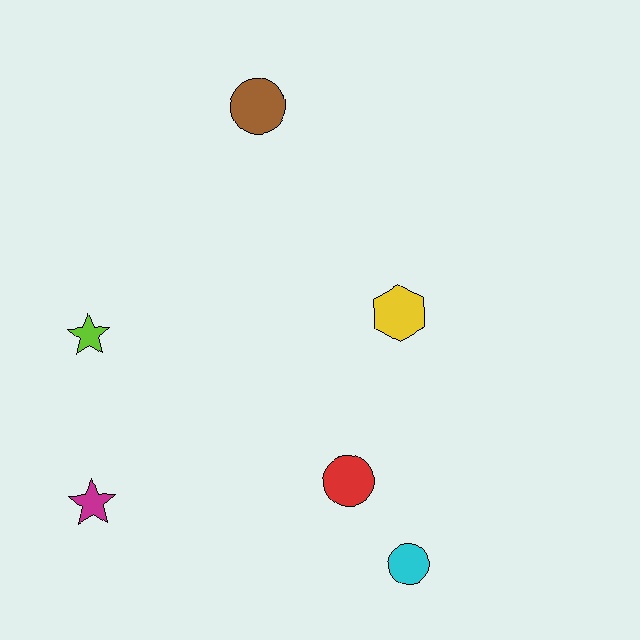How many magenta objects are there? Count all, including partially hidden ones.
There is 1 magenta object.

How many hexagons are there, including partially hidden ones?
There is 1 hexagon.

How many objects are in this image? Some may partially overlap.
There are 6 objects.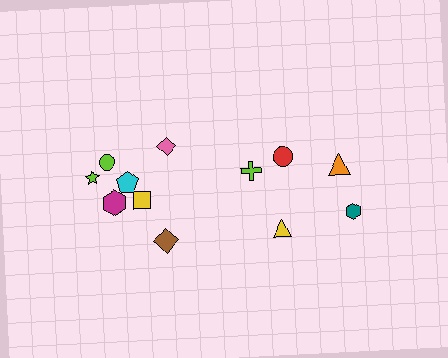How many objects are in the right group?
There are 5 objects.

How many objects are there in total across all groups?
There are 12 objects.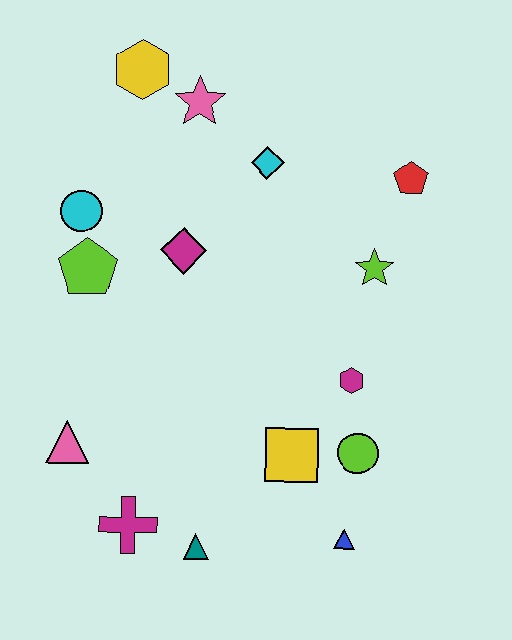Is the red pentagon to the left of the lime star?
No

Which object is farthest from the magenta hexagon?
The yellow hexagon is farthest from the magenta hexagon.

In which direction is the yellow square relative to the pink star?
The yellow square is below the pink star.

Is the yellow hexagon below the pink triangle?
No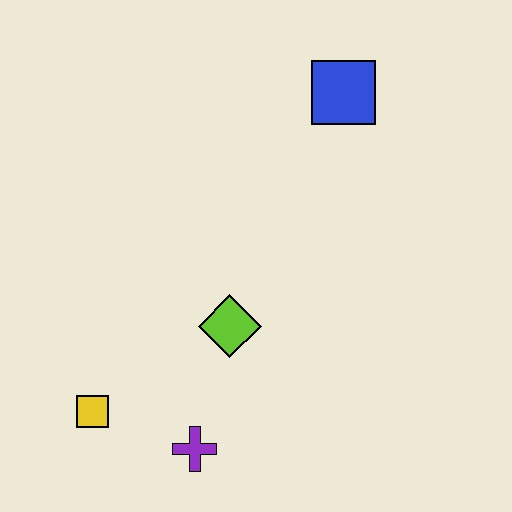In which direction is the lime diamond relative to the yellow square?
The lime diamond is to the right of the yellow square.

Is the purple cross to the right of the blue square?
No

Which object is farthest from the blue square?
The yellow square is farthest from the blue square.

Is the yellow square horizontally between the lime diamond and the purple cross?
No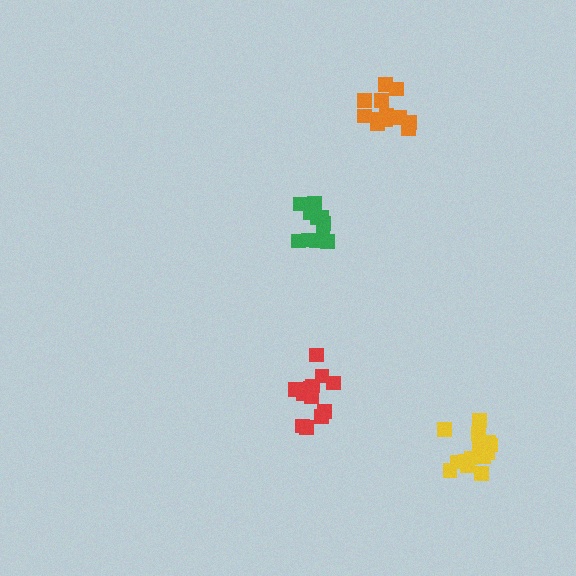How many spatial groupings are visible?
There are 4 spatial groupings.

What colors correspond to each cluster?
The clusters are colored: green, orange, yellow, red.